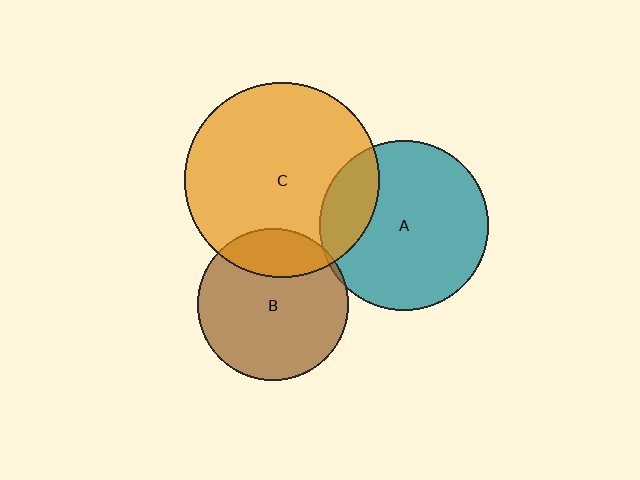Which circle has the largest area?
Circle C (orange).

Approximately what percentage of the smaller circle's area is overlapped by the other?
Approximately 5%.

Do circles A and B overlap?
Yes.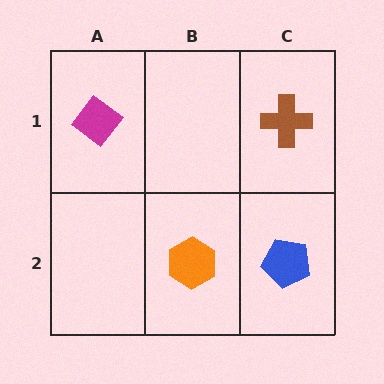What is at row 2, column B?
An orange hexagon.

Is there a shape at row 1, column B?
No, that cell is empty.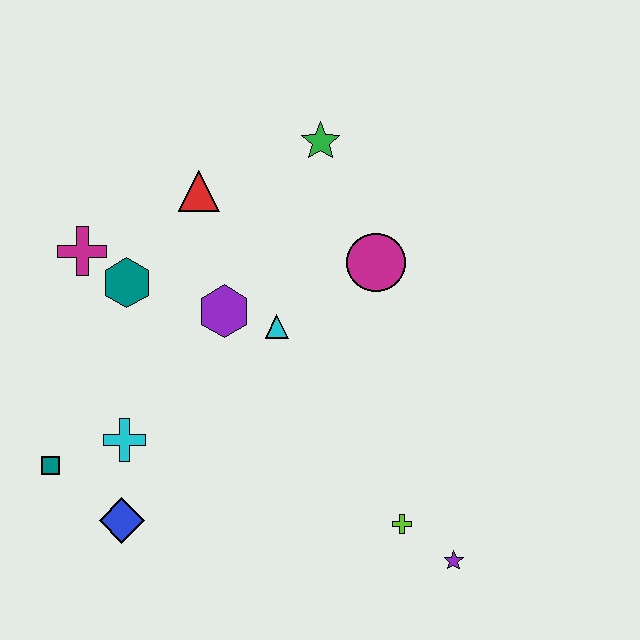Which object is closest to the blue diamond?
The cyan cross is closest to the blue diamond.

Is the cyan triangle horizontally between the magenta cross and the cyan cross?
No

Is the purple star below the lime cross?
Yes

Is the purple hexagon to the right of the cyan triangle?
No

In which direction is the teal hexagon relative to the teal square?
The teal hexagon is above the teal square.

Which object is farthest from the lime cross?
The magenta cross is farthest from the lime cross.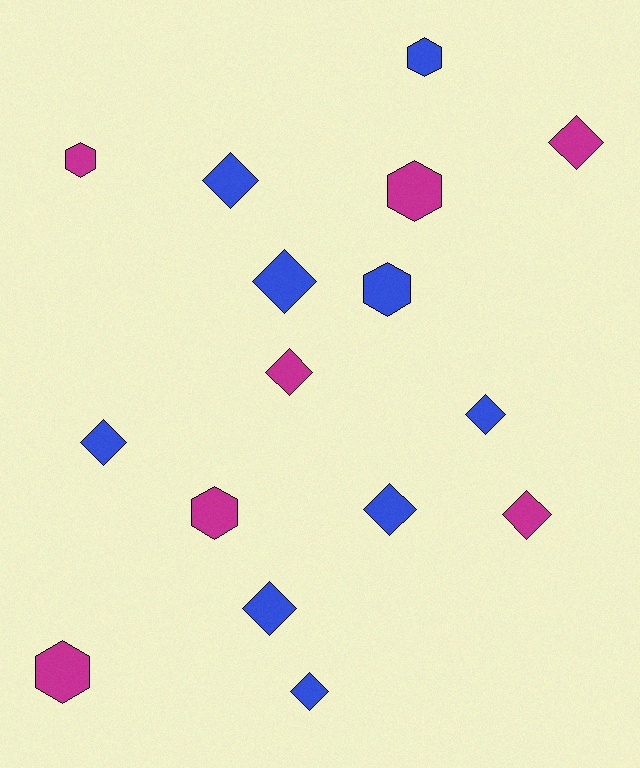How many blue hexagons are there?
There are 2 blue hexagons.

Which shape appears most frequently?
Diamond, with 10 objects.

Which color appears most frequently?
Blue, with 9 objects.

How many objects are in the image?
There are 16 objects.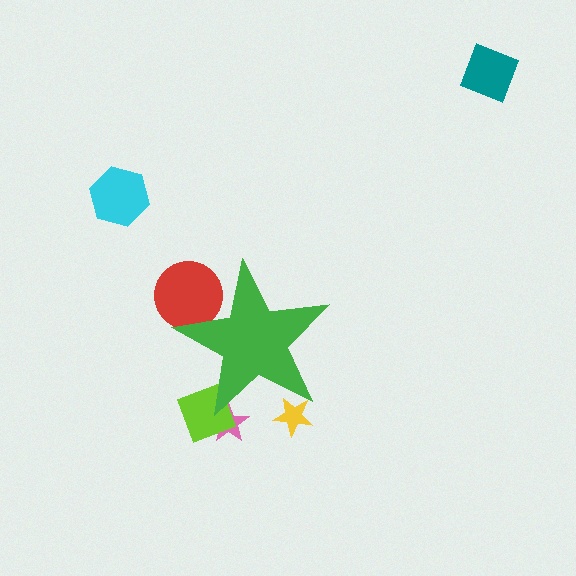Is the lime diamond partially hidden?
Yes, the lime diamond is partially hidden behind the green star.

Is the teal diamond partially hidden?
No, the teal diamond is fully visible.